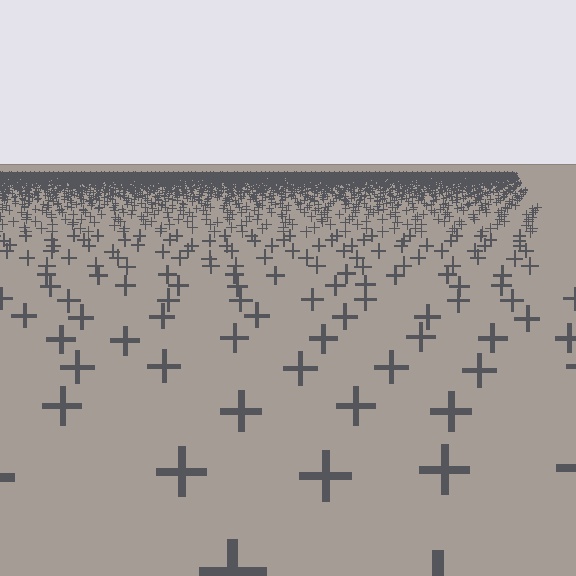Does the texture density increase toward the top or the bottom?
Density increases toward the top.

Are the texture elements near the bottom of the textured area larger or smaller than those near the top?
Larger. Near the bottom, elements are closer to the viewer and appear at a bigger on-screen size.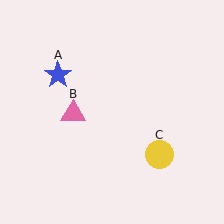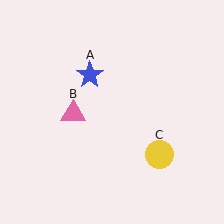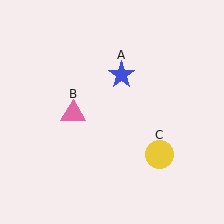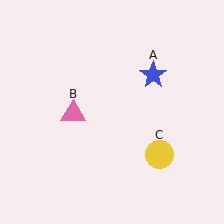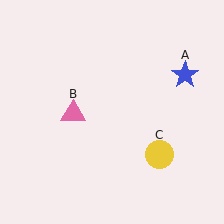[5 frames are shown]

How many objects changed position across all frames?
1 object changed position: blue star (object A).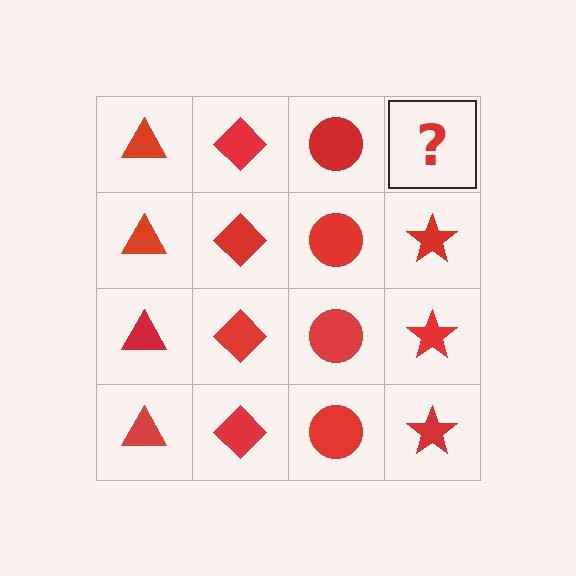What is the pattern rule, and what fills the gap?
The rule is that each column has a consistent shape. The gap should be filled with a red star.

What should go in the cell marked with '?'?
The missing cell should contain a red star.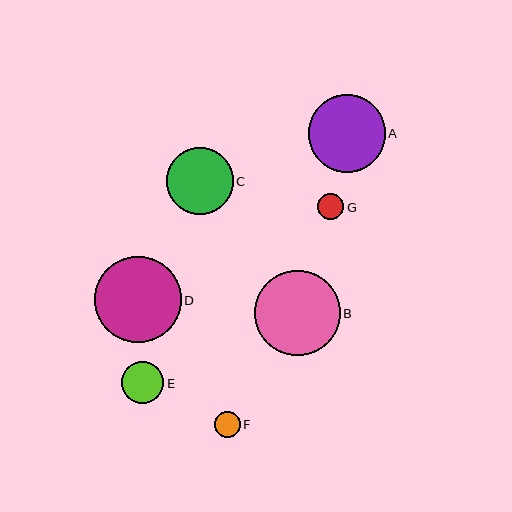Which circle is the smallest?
Circle F is the smallest with a size of approximately 26 pixels.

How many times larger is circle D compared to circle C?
Circle D is approximately 1.3 times the size of circle C.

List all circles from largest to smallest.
From largest to smallest: D, B, A, C, E, G, F.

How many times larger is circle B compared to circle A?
Circle B is approximately 1.1 times the size of circle A.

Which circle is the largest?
Circle D is the largest with a size of approximately 87 pixels.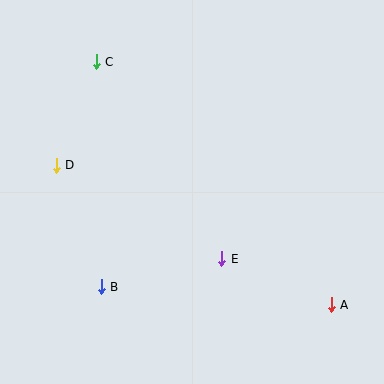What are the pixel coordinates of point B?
Point B is at (101, 287).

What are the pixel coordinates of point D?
Point D is at (56, 165).